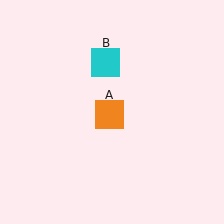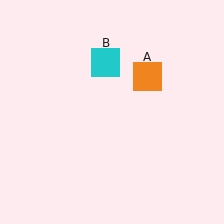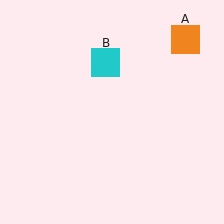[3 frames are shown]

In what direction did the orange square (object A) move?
The orange square (object A) moved up and to the right.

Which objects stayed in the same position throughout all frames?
Cyan square (object B) remained stationary.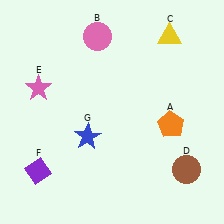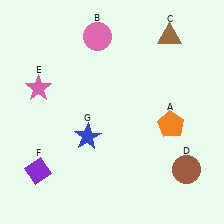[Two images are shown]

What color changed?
The triangle (C) changed from yellow in Image 1 to brown in Image 2.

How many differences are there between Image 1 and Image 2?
There is 1 difference between the two images.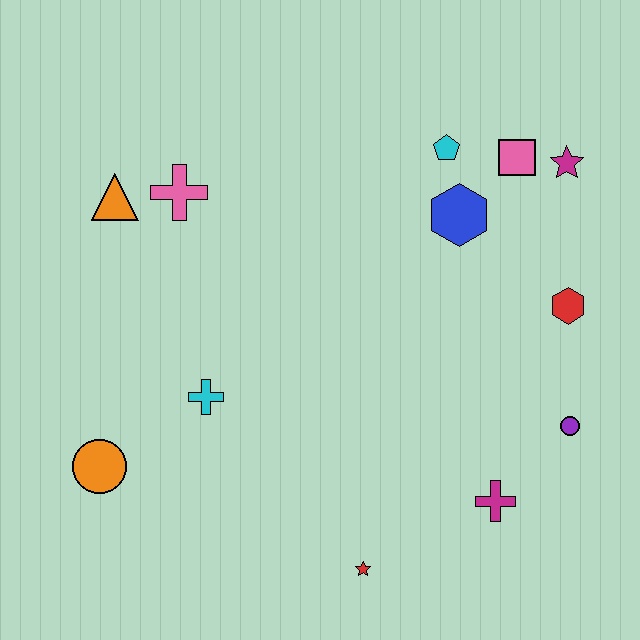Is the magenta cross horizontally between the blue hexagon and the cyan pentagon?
No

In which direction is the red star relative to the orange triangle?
The red star is below the orange triangle.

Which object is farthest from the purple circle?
The orange triangle is farthest from the purple circle.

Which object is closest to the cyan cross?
The orange circle is closest to the cyan cross.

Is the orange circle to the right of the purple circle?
No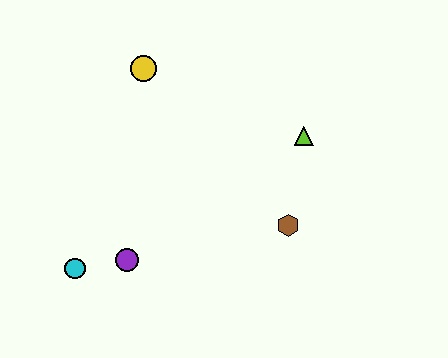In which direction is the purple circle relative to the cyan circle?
The purple circle is to the right of the cyan circle.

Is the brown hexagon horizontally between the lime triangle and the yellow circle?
Yes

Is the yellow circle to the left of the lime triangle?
Yes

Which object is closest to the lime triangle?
The brown hexagon is closest to the lime triangle.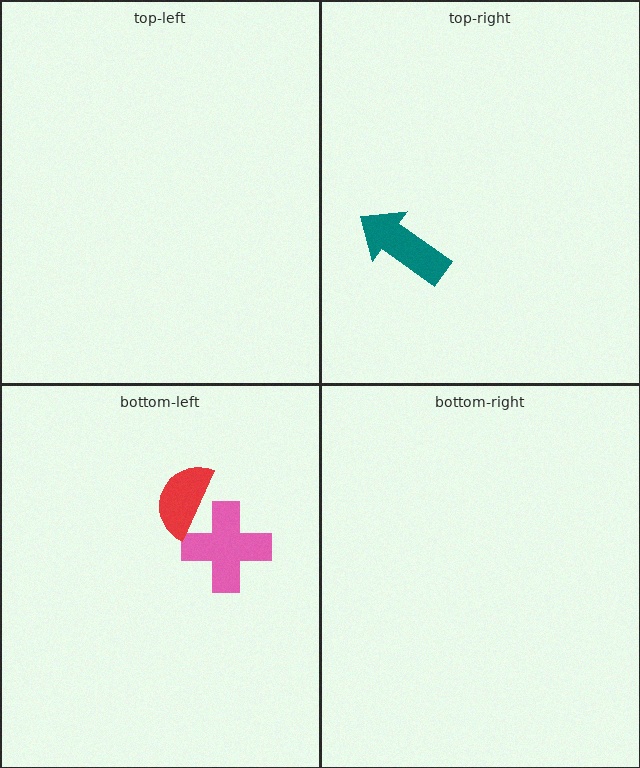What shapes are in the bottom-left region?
The pink cross, the red semicircle.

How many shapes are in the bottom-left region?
2.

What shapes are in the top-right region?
The teal arrow.